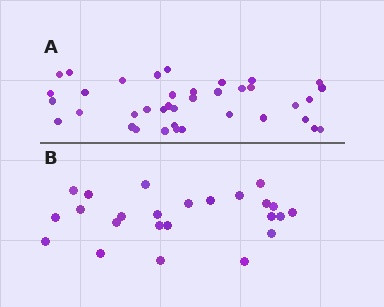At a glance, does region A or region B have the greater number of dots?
Region A (the top region) has more dots.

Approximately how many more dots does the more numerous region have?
Region A has approximately 15 more dots than region B.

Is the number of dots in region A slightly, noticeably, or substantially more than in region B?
Region A has substantially more. The ratio is roughly 1.6 to 1.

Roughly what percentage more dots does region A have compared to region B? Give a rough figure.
About 60% more.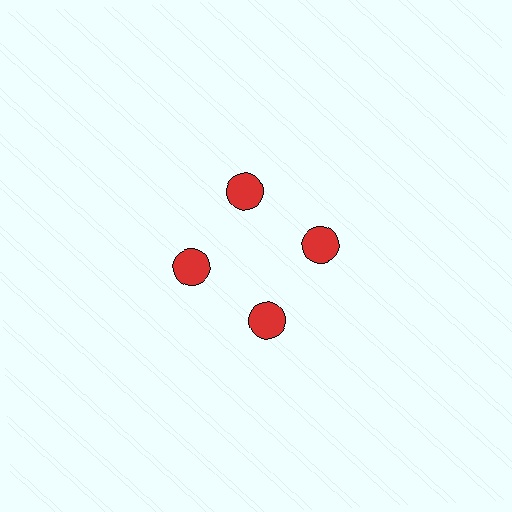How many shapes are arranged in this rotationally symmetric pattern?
There are 4 shapes, arranged in 4 groups of 1.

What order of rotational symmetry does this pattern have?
This pattern has 4-fold rotational symmetry.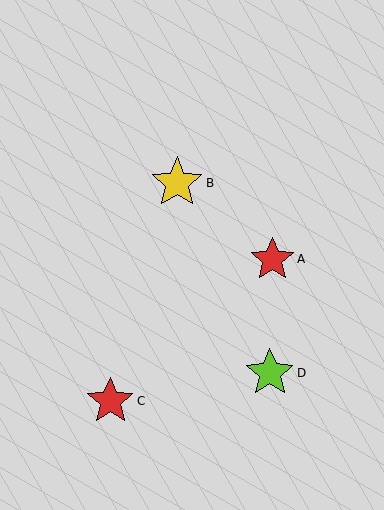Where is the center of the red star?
The center of the red star is at (110, 401).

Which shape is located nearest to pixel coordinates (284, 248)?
The red star (labeled A) at (272, 259) is nearest to that location.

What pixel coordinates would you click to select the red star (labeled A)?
Click at (272, 259) to select the red star A.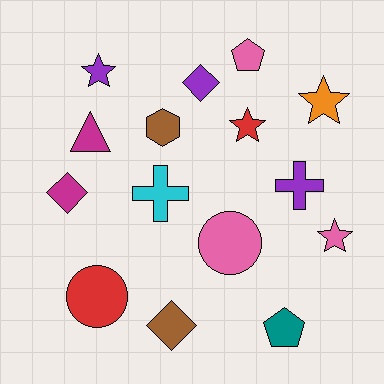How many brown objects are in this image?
There are 2 brown objects.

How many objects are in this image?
There are 15 objects.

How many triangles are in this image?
There is 1 triangle.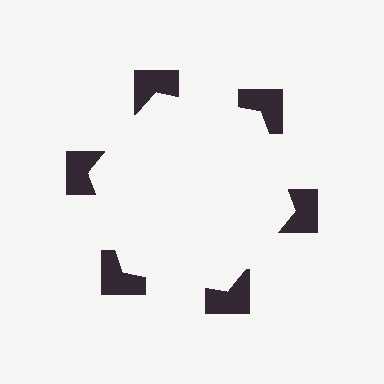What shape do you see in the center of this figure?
An illusory hexagon — its edges are inferred from the aligned wedge cuts in the notched squares, not physically drawn.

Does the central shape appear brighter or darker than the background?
It typically appears slightly brighter than the background, even though no actual brightness change is drawn.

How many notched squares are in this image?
There are 6 — one at each vertex of the illusory hexagon.